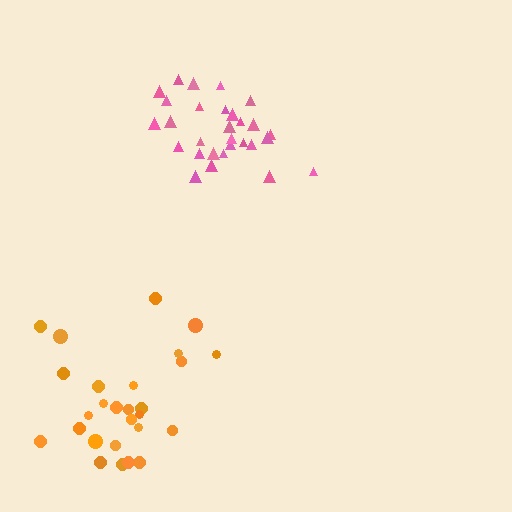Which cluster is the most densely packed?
Pink.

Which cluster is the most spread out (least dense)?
Orange.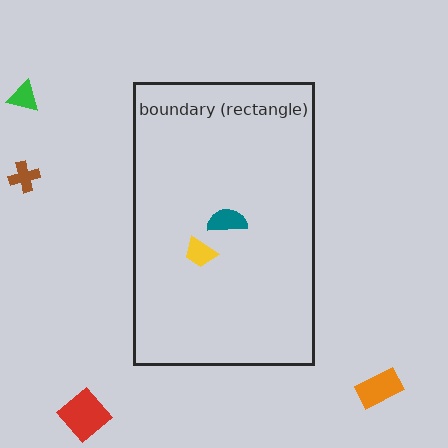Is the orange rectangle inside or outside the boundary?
Outside.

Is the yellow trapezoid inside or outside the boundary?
Inside.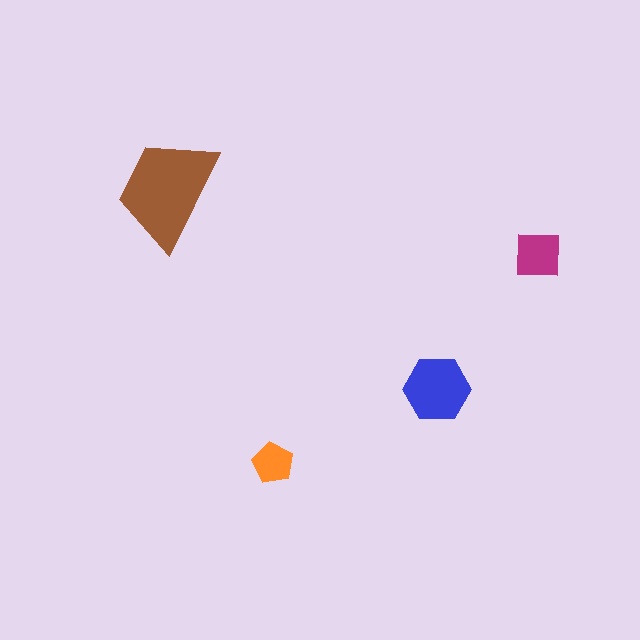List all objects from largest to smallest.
The brown trapezoid, the blue hexagon, the magenta square, the orange pentagon.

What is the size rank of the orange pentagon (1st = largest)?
4th.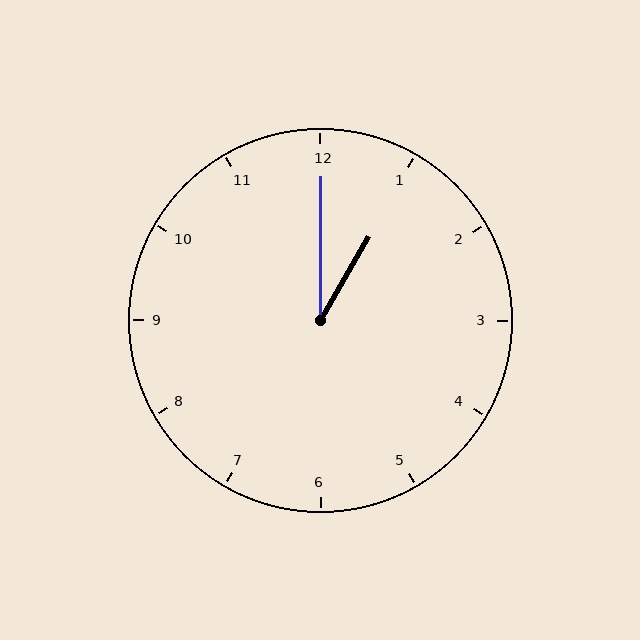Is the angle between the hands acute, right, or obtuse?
It is acute.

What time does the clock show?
1:00.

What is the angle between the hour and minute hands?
Approximately 30 degrees.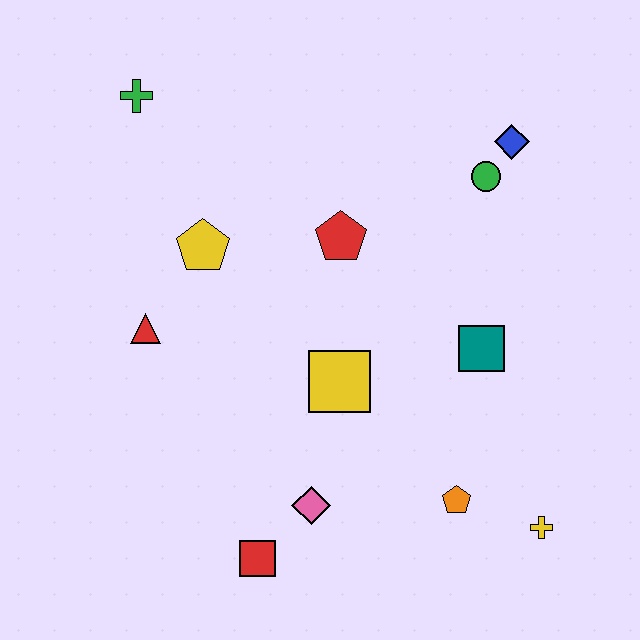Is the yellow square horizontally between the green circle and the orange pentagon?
No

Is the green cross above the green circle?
Yes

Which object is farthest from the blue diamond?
The red square is farthest from the blue diamond.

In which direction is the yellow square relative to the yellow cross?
The yellow square is to the left of the yellow cross.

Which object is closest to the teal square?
The yellow square is closest to the teal square.